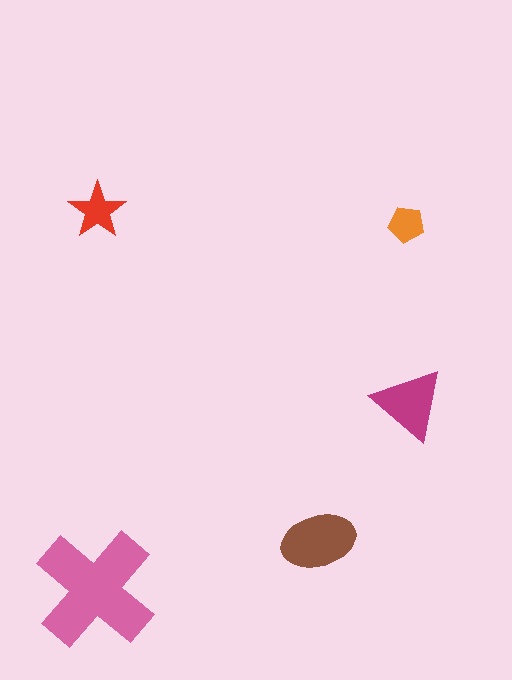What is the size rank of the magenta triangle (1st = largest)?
3rd.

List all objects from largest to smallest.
The pink cross, the brown ellipse, the magenta triangle, the red star, the orange pentagon.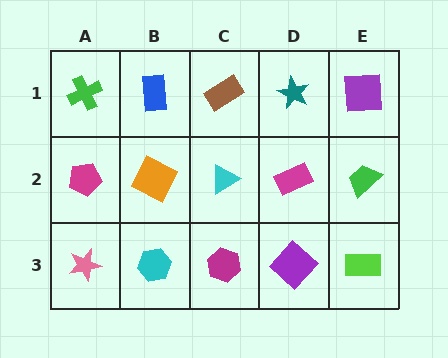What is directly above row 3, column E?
A green trapezoid.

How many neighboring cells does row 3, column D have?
3.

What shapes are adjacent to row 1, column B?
An orange square (row 2, column B), a green cross (row 1, column A), a brown rectangle (row 1, column C).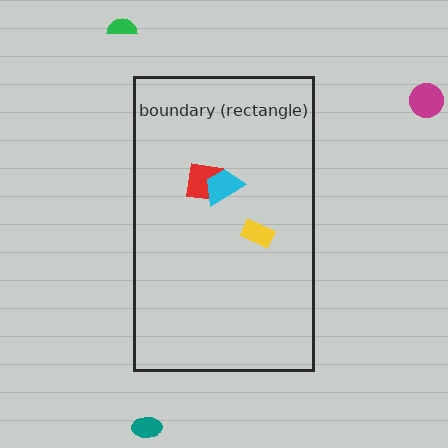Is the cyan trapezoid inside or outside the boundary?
Inside.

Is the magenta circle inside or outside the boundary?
Outside.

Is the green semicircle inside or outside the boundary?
Outside.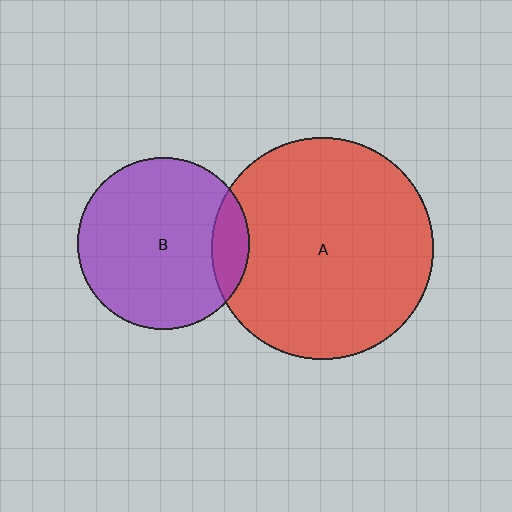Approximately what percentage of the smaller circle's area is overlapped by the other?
Approximately 15%.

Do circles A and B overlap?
Yes.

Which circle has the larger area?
Circle A (red).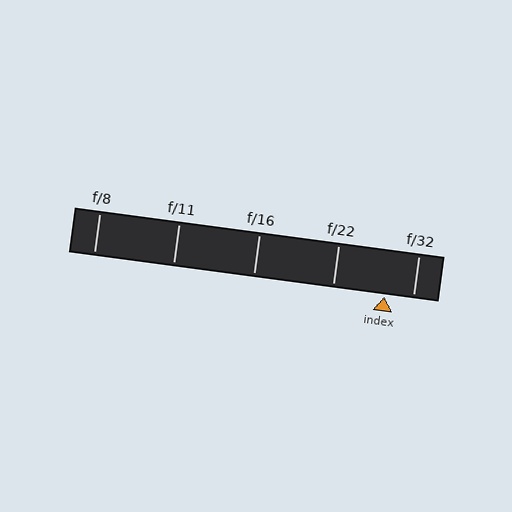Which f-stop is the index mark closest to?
The index mark is closest to f/32.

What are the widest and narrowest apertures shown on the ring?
The widest aperture shown is f/8 and the narrowest is f/32.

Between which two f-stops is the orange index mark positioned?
The index mark is between f/22 and f/32.